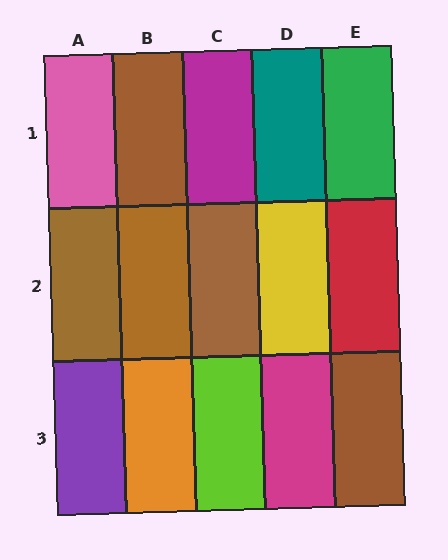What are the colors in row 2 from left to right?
Brown, brown, brown, yellow, red.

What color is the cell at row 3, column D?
Magenta.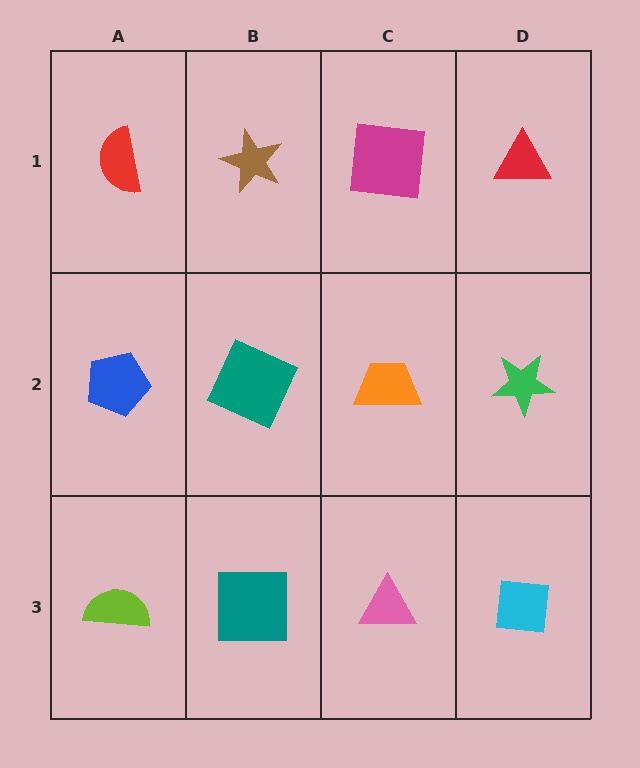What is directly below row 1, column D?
A green star.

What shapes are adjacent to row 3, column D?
A green star (row 2, column D), a pink triangle (row 3, column C).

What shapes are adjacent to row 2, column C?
A magenta square (row 1, column C), a pink triangle (row 3, column C), a teal square (row 2, column B), a green star (row 2, column D).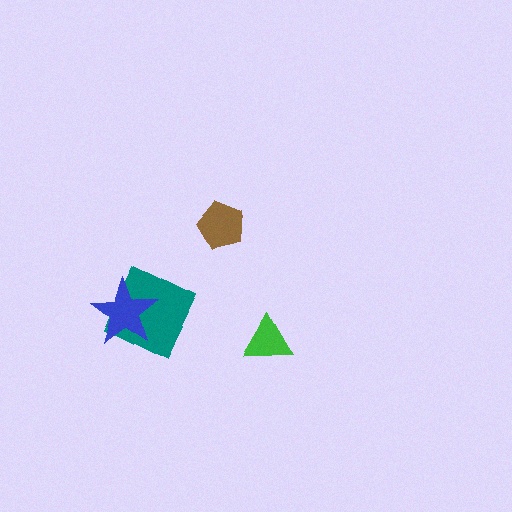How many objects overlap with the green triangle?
0 objects overlap with the green triangle.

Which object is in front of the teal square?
The blue star is in front of the teal square.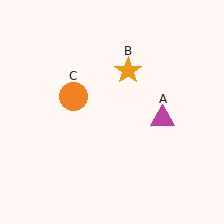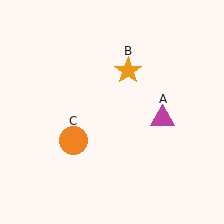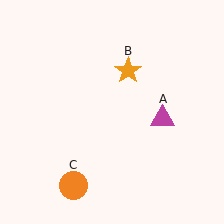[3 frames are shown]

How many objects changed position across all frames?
1 object changed position: orange circle (object C).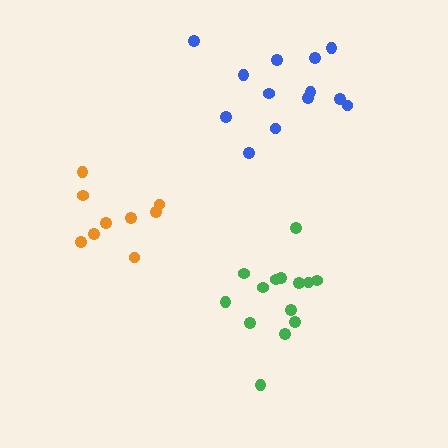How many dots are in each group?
Group 1: 13 dots, Group 2: 9 dots, Group 3: 14 dots (36 total).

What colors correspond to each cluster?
The clusters are colored: blue, orange, green.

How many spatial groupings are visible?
There are 3 spatial groupings.